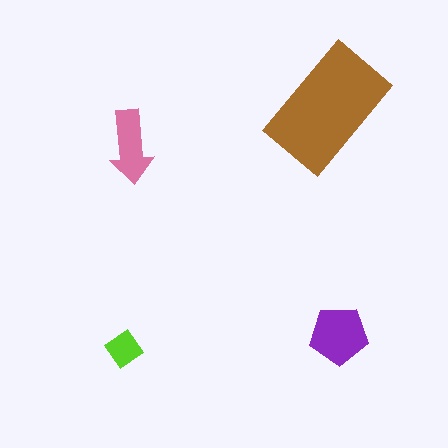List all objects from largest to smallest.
The brown rectangle, the purple pentagon, the pink arrow, the lime diamond.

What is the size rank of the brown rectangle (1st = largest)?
1st.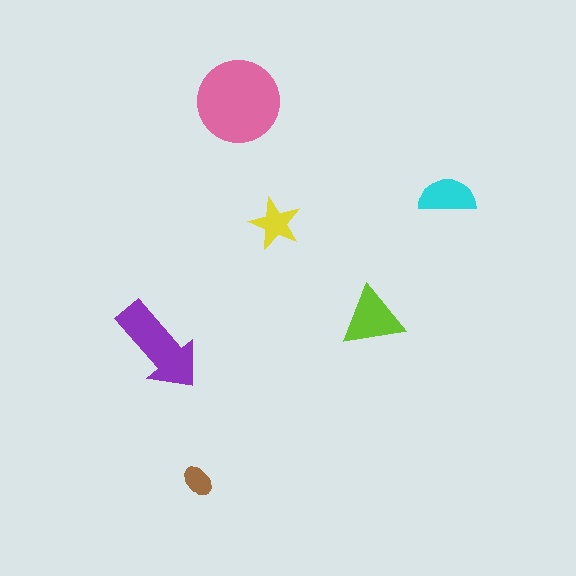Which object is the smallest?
The brown ellipse.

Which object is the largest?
The pink circle.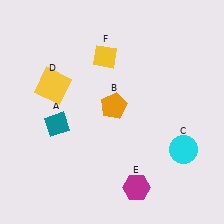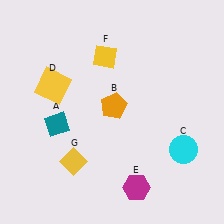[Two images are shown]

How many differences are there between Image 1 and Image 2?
There is 1 difference between the two images.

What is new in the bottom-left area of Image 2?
A yellow diamond (G) was added in the bottom-left area of Image 2.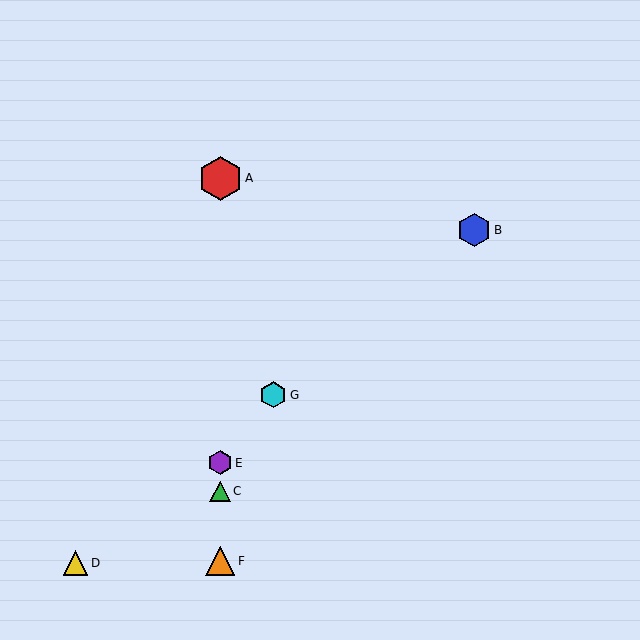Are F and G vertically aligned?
No, F is at x≈220 and G is at x≈273.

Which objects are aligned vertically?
Objects A, C, E, F are aligned vertically.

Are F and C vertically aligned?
Yes, both are at x≈220.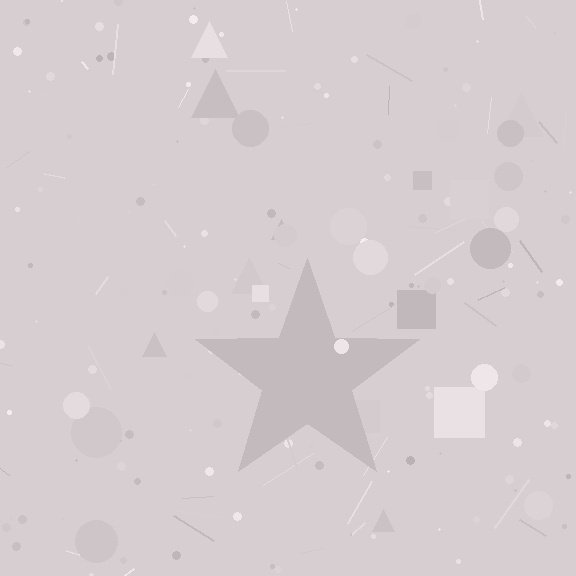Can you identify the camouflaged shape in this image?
The camouflaged shape is a star.